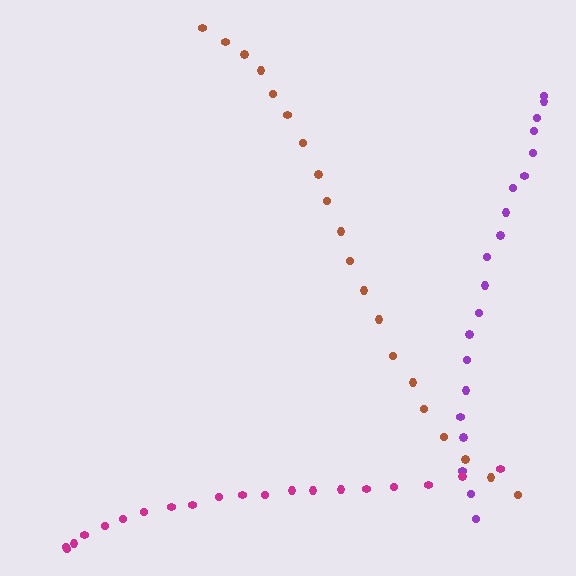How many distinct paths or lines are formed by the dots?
There are 3 distinct paths.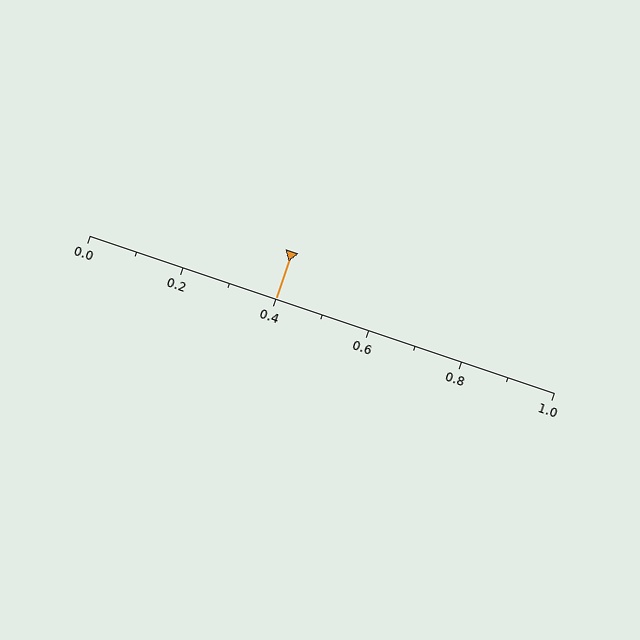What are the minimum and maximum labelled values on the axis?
The axis runs from 0.0 to 1.0.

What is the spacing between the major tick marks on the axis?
The major ticks are spaced 0.2 apart.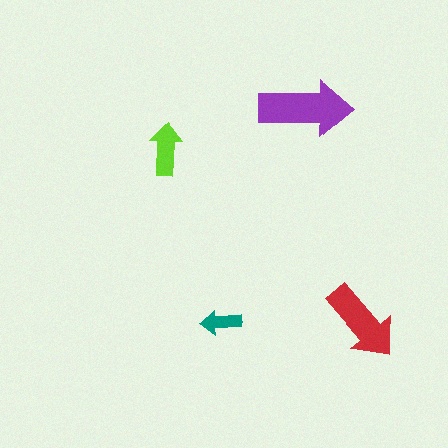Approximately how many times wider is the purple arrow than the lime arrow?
About 2 times wider.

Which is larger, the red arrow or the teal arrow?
The red one.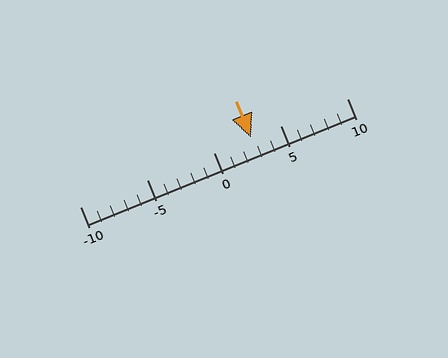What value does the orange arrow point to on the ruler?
The orange arrow points to approximately 3.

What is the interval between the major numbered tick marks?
The major tick marks are spaced 5 units apart.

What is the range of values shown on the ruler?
The ruler shows values from -10 to 10.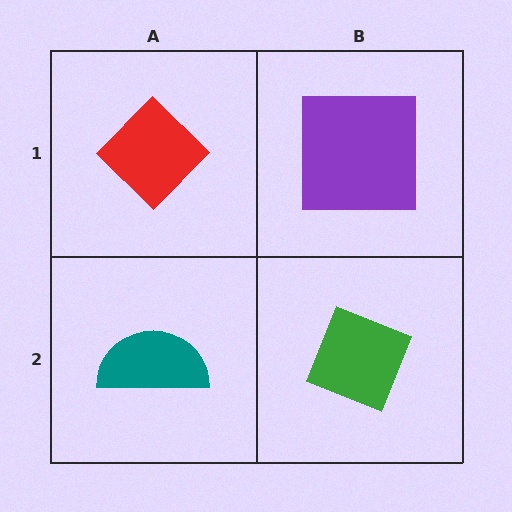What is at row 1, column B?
A purple square.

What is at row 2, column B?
A green diamond.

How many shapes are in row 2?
2 shapes.